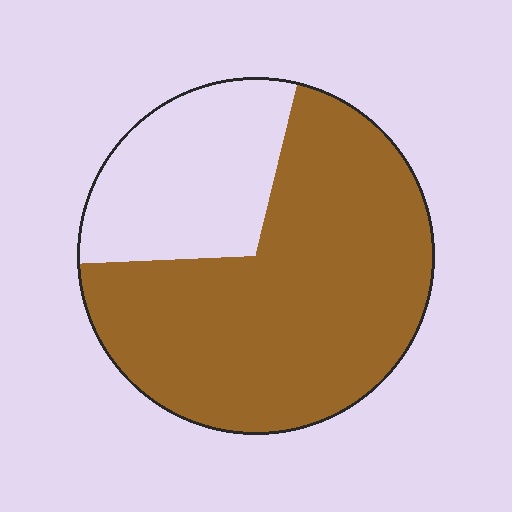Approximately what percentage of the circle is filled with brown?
Approximately 70%.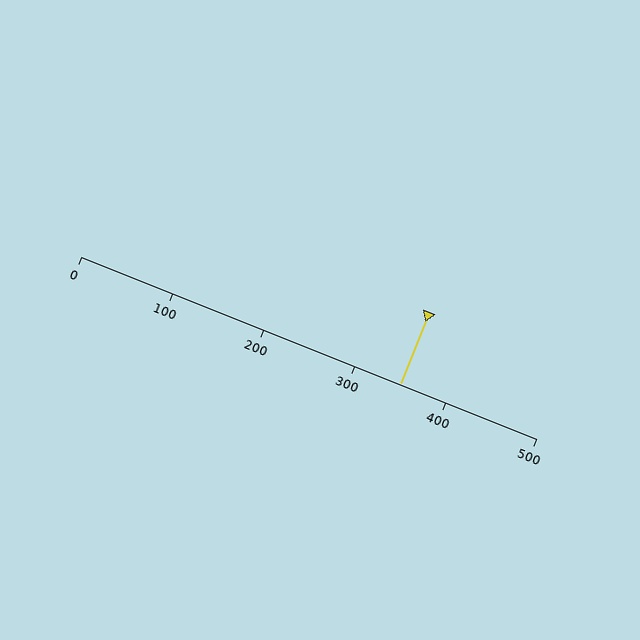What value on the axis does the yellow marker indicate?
The marker indicates approximately 350.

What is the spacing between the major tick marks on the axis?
The major ticks are spaced 100 apart.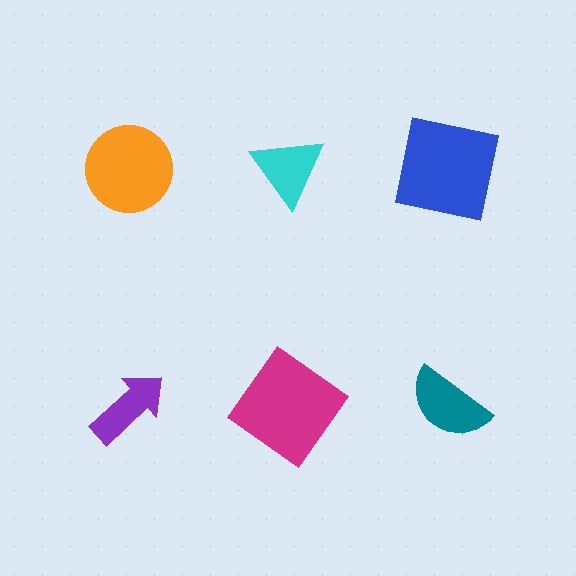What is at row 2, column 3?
A teal semicircle.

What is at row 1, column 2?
A cyan triangle.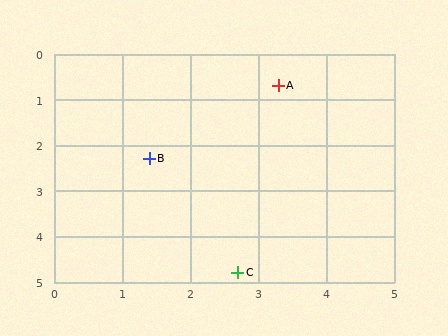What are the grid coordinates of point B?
Point B is at approximately (1.4, 2.3).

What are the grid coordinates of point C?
Point C is at approximately (2.7, 4.8).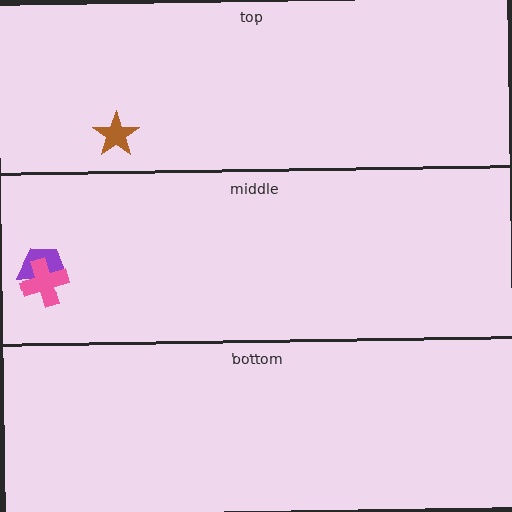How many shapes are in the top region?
1.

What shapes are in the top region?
The brown star.